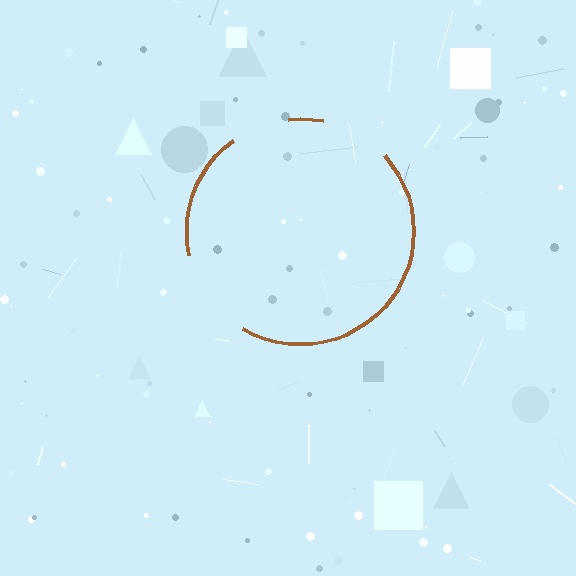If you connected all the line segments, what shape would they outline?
They would outline a circle.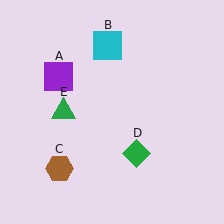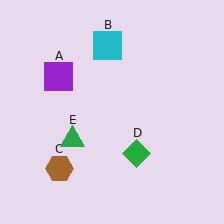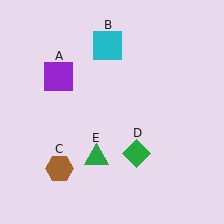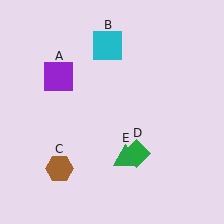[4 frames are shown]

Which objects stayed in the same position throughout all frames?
Purple square (object A) and cyan square (object B) and brown hexagon (object C) and green diamond (object D) remained stationary.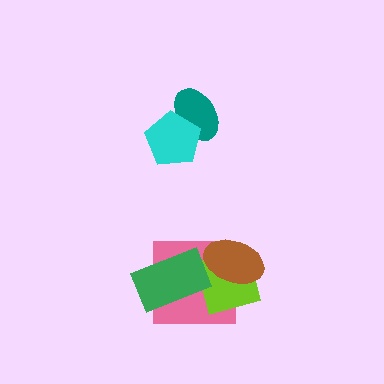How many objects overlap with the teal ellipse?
1 object overlaps with the teal ellipse.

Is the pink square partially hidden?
Yes, it is partially covered by another shape.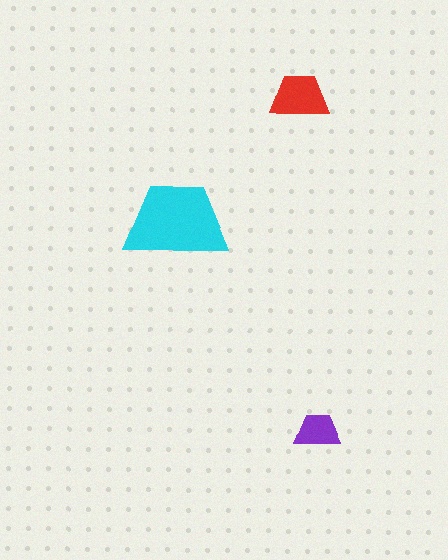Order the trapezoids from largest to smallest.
the cyan one, the red one, the purple one.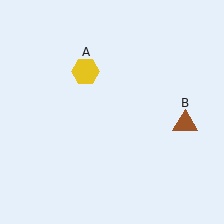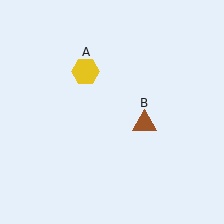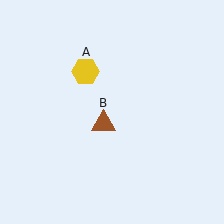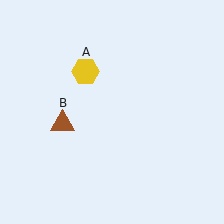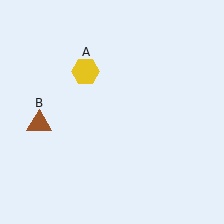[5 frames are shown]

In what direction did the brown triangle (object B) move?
The brown triangle (object B) moved left.